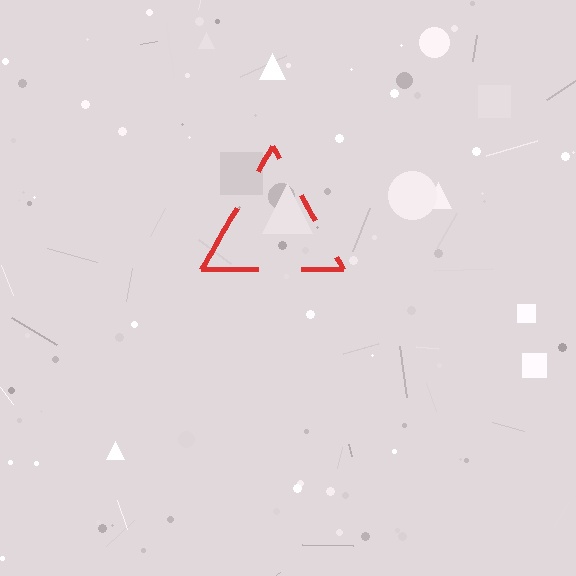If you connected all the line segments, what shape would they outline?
They would outline a triangle.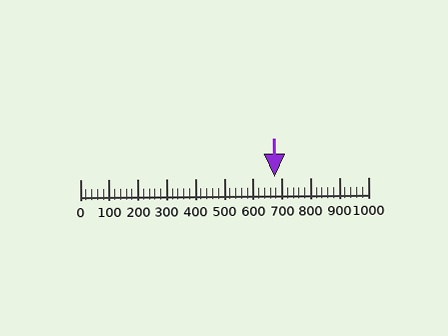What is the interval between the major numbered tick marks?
The major tick marks are spaced 100 units apart.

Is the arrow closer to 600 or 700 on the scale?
The arrow is closer to 700.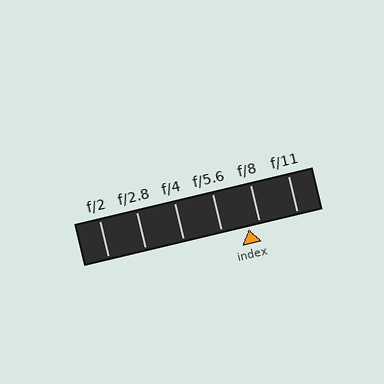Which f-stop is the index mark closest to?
The index mark is closest to f/8.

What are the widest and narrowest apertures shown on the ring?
The widest aperture shown is f/2 and the narrowest is f/11.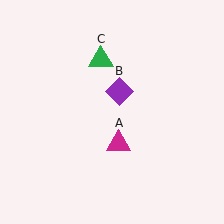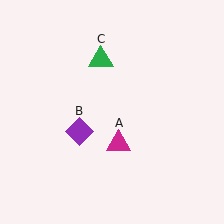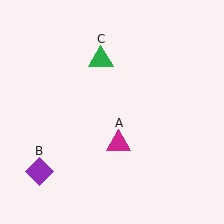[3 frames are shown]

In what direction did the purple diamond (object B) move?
The purple diamond (object B) moved down and to the left.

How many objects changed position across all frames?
1 object changed position: purple diamond (object B).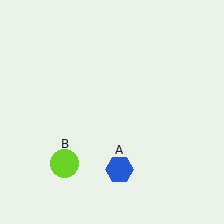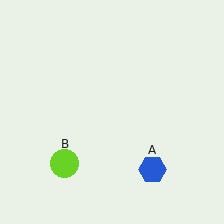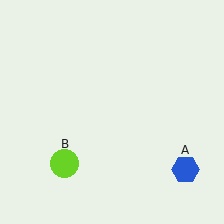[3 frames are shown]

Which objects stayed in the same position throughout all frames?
Lime circle (object B) remained stationary.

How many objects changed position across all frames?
1 object changed position: blue hexagon (object A).